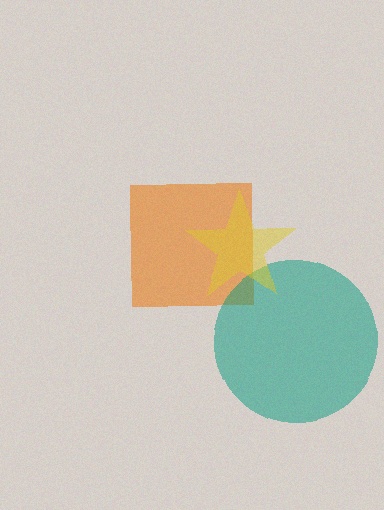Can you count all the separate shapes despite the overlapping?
Yes, there are 3 separate shapes.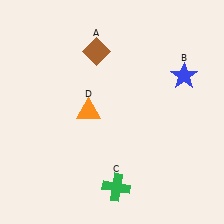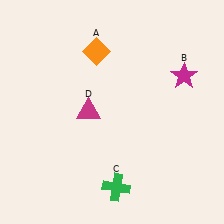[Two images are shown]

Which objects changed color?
A changed from brown to orange. B changed from blue to magenta. D changed from orange to magenta.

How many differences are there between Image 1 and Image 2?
There are 3 differences between the two images.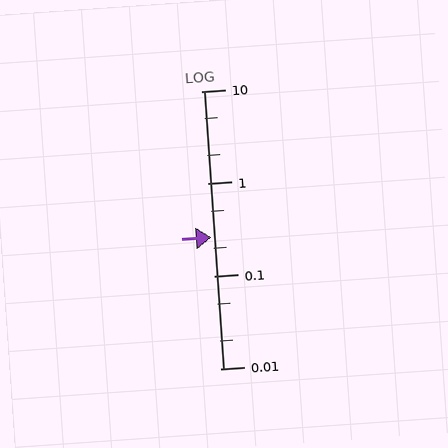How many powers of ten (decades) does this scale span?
The scale spans 3 decades, from 0.01 to 10.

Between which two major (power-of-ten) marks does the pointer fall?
The pointer is between 0.1 and 1.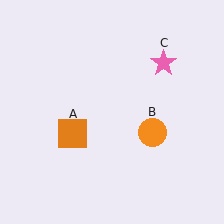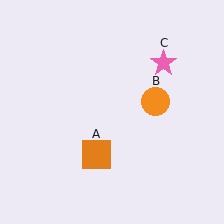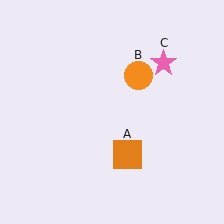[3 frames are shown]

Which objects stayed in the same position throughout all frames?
Pink star (object C) remained stationary.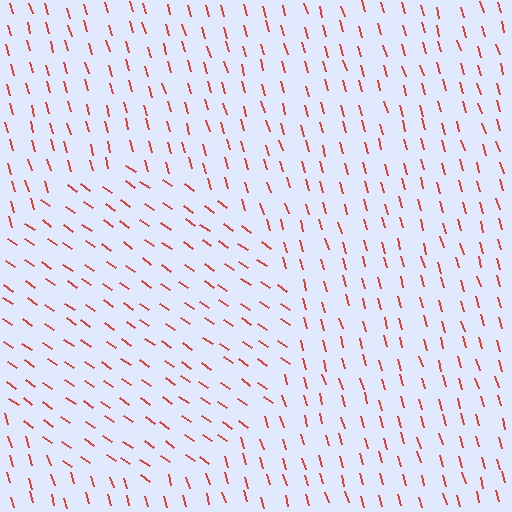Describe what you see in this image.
The image is filled with small red line segments. A circle region in the image has lines oriented differently from the surrounding lines, creating a visible texture boundary.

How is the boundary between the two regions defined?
The boundary is defined purely by a change in line orientation (approximately 39 degrees difference). All lines are the same color and thickness.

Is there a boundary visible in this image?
Yes, there is a texture boundary formed by a change in line orientation.